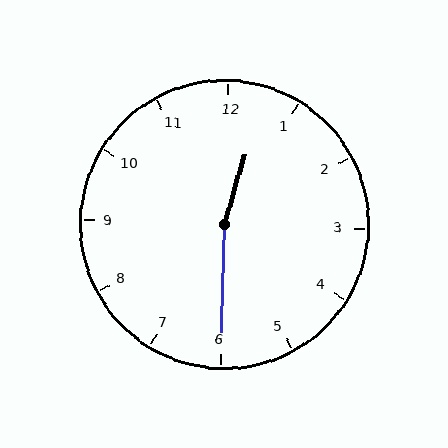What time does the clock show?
12:30.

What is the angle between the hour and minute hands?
Approximately 165 degrees.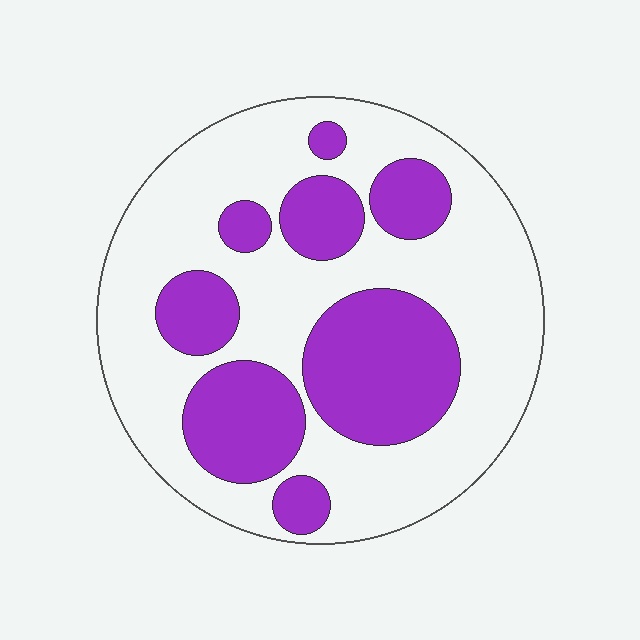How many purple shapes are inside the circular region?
8.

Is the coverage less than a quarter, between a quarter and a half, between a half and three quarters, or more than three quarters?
Between a quarter and a half.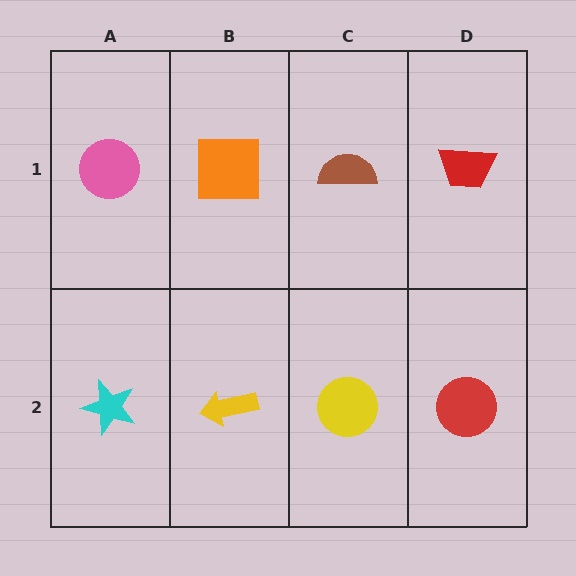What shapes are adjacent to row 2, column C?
A brown semicircle (row 1, column C), a yellow arrow (row 2, column B), a red circle (row 2, column D).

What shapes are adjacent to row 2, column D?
A red trapezoid (row 1, column D), a yellow circle (row 2, column C).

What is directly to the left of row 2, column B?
A cyan star.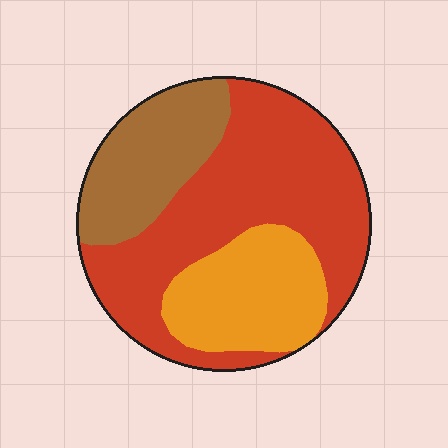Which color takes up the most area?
Red, at roughly 55%.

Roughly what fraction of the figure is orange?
Orange covers 24% of the figure.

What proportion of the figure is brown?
Brown covers 23% of the figure.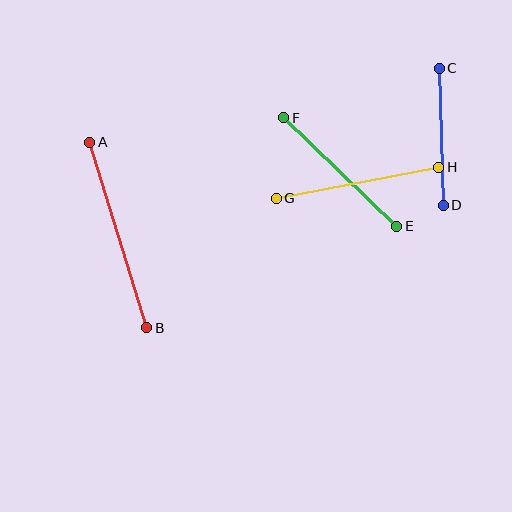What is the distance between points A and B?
The distance is approximately 194 pixels.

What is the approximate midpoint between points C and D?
The midpoint is at approximately (441, 137) pixels.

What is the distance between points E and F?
The distance is approximately 157 pixels.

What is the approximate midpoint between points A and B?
The midpoint is at approximately (118, 235) pixels.